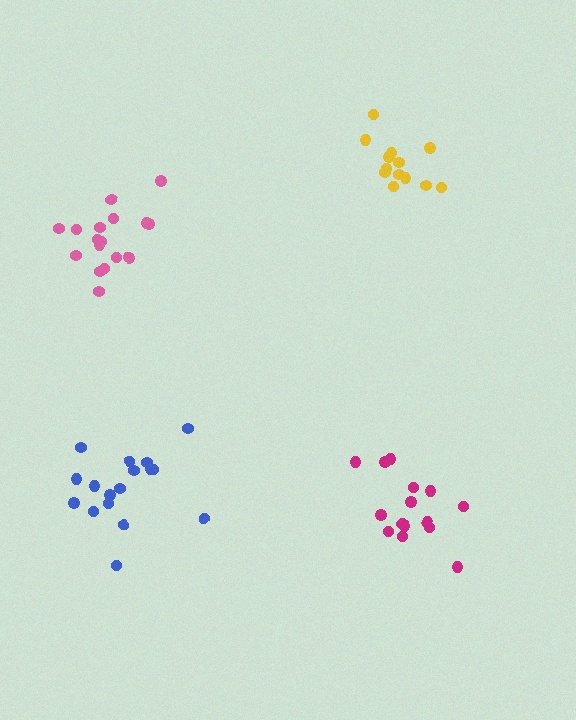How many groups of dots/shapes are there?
There are 4 groups.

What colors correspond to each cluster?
The clusters are colored: magenta, yellow, pink, blue.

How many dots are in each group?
Group 1: 15 dots, Group 2: 13 dots, Group 3: 17 dots, Group 4: 17 dots (62 total).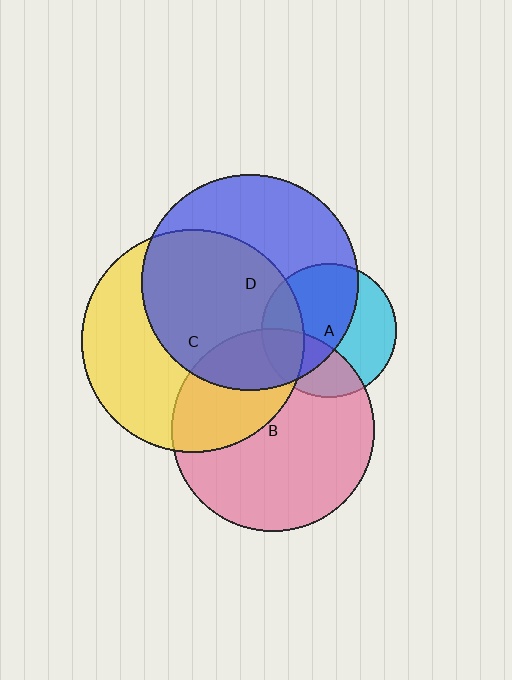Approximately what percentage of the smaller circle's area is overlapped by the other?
Approximately 55%.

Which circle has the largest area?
Circle C (yellow).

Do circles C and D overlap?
Yes.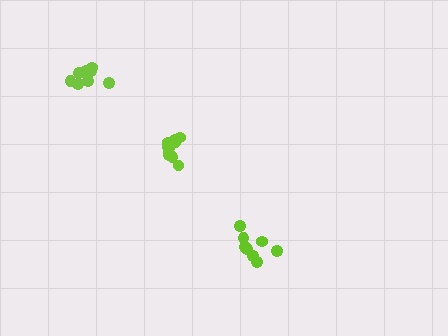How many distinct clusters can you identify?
There are 3 distinct clusters.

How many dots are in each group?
Group 1: 8 dots, Group 2: 8 dots, Group 3: 10 dots (26 total).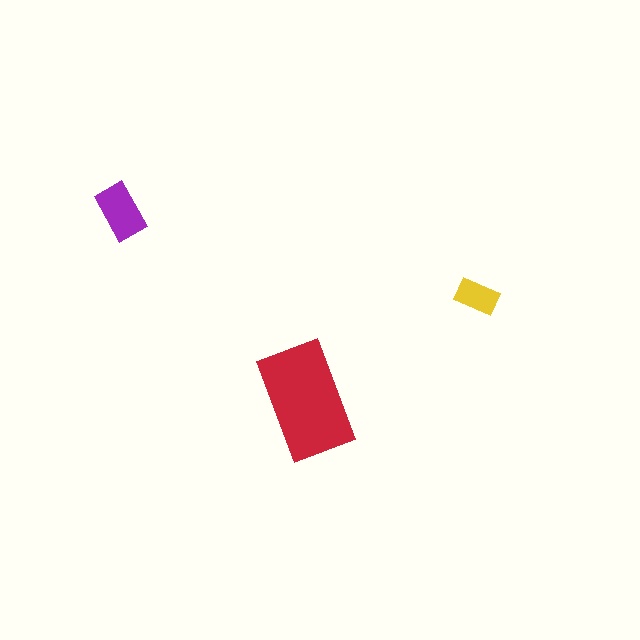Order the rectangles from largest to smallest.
the red one, the purple one, the yellow one.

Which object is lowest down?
The red rectangle is bottommost.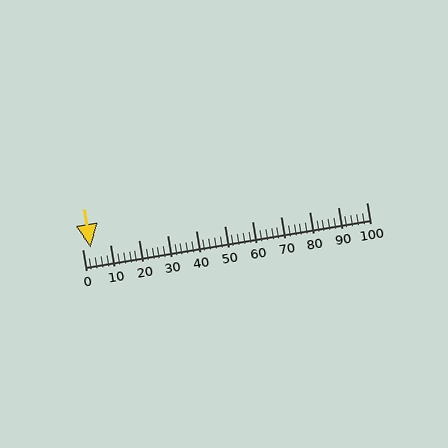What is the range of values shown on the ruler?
The ruler shows values from 0 to 100.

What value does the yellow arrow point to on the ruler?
The yellow arrow points to approximately 3.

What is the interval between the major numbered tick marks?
The major tick marks are spaced 10 units apart.